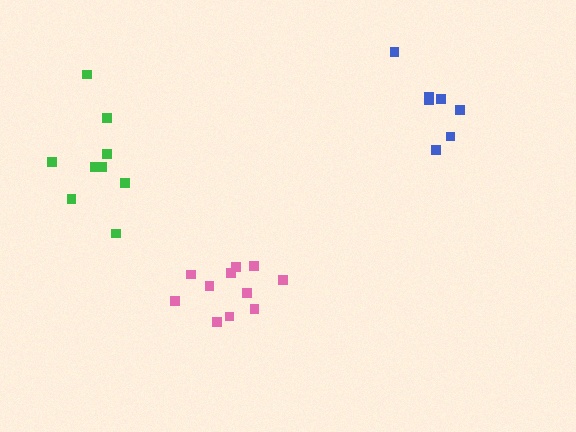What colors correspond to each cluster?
The clusters are colored: blue, green, pink.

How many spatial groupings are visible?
There are 3 spatial groupings.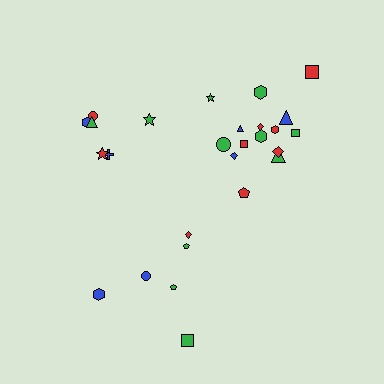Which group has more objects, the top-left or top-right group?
The top-right group.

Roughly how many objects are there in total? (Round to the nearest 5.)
Roughly 25 objects in total.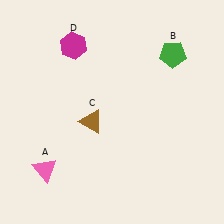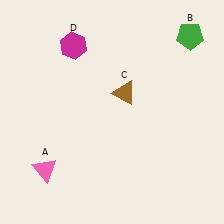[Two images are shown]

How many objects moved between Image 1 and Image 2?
2 objects moved between the two images.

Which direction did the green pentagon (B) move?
The green pentagon (B) moved up.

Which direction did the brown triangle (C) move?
The brown triangle (C) moved right.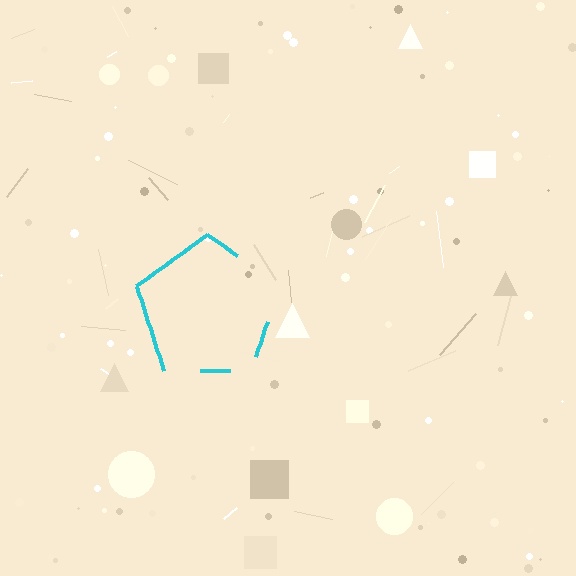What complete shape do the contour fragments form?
The contour fragments form a pentagon.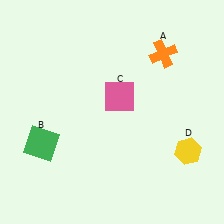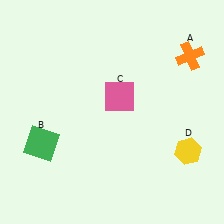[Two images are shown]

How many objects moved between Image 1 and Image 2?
1 object moved between the two images.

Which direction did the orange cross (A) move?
The orange cross (A) moved right.